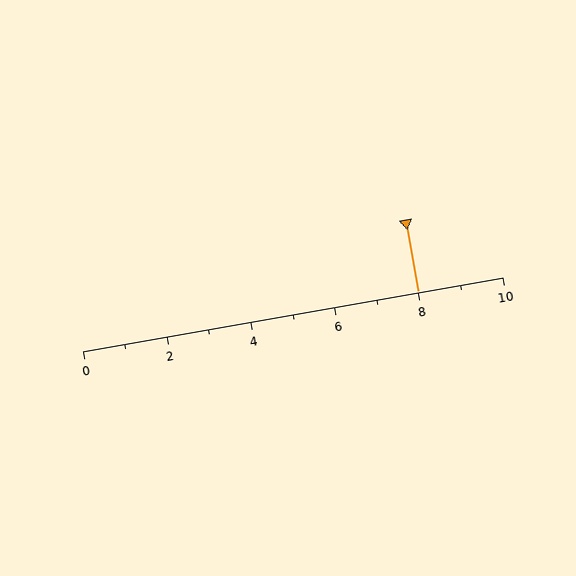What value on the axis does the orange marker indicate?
The marker indicates approximately 8.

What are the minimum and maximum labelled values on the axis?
The axis runs from 0 to 10.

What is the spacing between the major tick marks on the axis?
The major ticks are spaced 2 apart.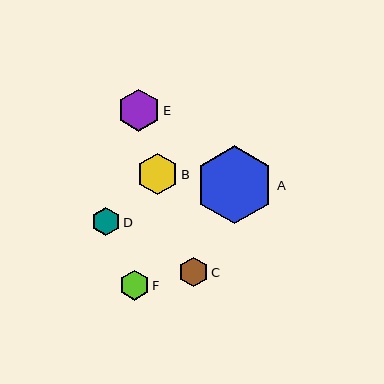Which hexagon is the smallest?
Hexagon D is the smallest with a size of approximately 28 pixels.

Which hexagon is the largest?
Hexagon A is the largest with a size of approximately 78 pixels.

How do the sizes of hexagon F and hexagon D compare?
Hexagon F and hexagon D are approximately the same size.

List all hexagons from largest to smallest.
From largest to smallest: A, E, B, F, C, D.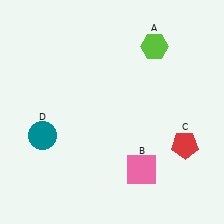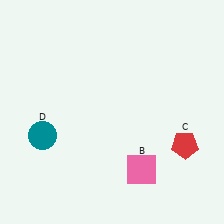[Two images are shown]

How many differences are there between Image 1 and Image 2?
There is 1 difference between the two images.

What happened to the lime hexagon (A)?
The lime hexagon (A) was removed in Image 2. It was in the top-right area of Image 1.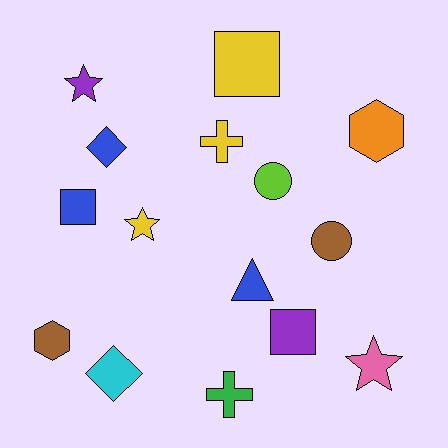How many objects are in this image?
There are 15 objects.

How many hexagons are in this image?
There are 2 hexagons.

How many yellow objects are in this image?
There are 3 yellow objects.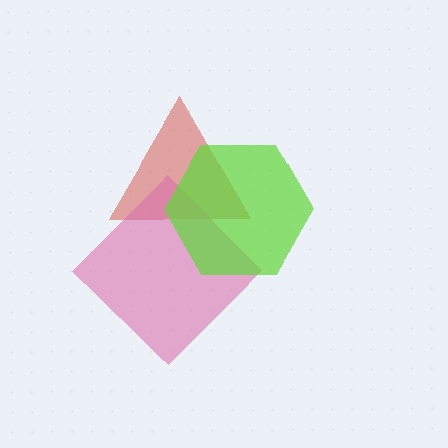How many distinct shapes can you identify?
There are 3 distinct shapes: a red triangle, a pink diamond, a lime hexagon.